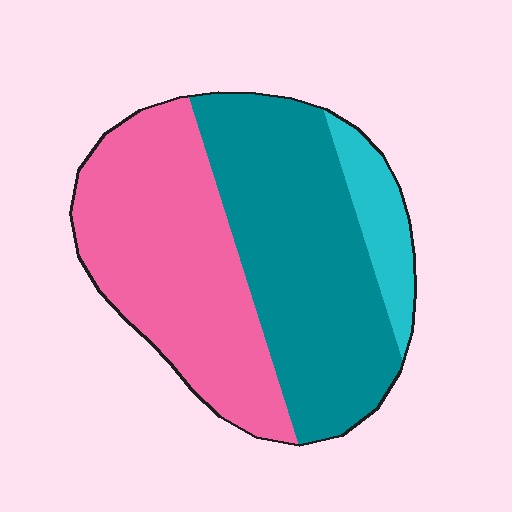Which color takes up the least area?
Cyan, at roughly 10%.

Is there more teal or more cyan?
Teal.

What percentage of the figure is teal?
Teal takes up about one half (1/2) of the figure.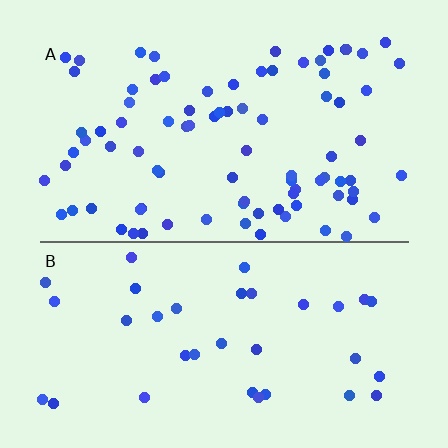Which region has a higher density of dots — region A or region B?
A (the top).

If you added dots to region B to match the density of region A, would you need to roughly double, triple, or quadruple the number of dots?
Approximately double.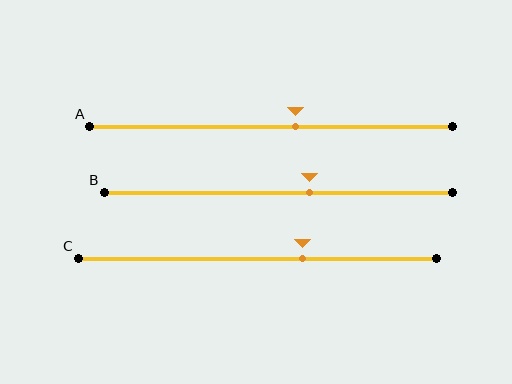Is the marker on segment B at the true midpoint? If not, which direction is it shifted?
No, the marker on segment B is shifted to the right by about 9% of the segment length.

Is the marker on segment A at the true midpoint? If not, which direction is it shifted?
No, the marker on segment A is shifted to the right by about 7% of the segment length.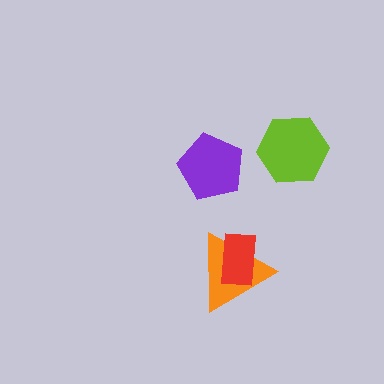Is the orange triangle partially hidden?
Yes, it is partially covered by another shape.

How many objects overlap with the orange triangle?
1 object overlaps with the orange triangle.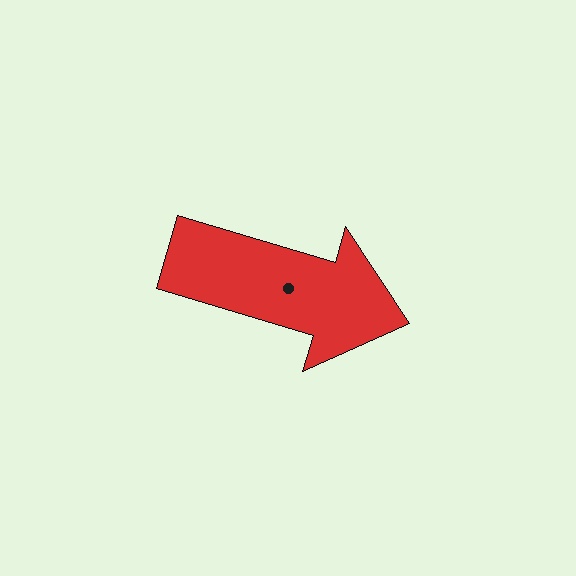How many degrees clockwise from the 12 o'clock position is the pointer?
Approximately 107 degrees.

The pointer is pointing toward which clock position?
Roughly 4 o'clock.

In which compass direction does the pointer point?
East.